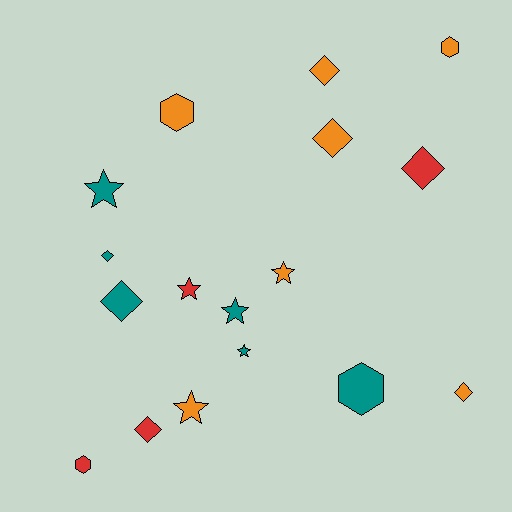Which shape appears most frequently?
Diamond, with 7 objects.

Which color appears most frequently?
Orange, with 7 objects.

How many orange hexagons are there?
There are 2 orange hexagons.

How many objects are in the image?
There are 17 objects.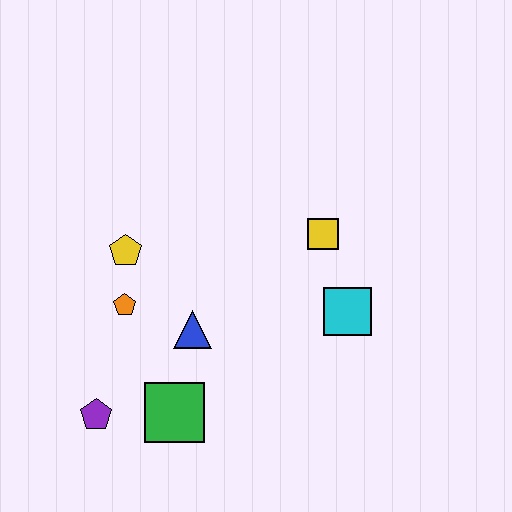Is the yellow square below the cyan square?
No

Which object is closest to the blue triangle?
The orange pentagon is closest to the blue triangle.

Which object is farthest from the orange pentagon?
The cyan square is farthest from the orange pentagon.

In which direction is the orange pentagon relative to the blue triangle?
The orange pentagon is to the left of the blue triangle.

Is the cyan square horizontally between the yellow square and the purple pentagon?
No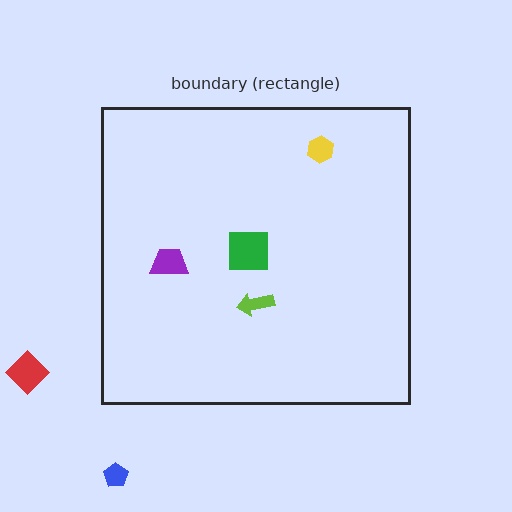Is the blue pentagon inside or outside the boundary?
Outside.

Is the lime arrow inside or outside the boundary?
Inside.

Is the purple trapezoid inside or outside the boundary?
Inside.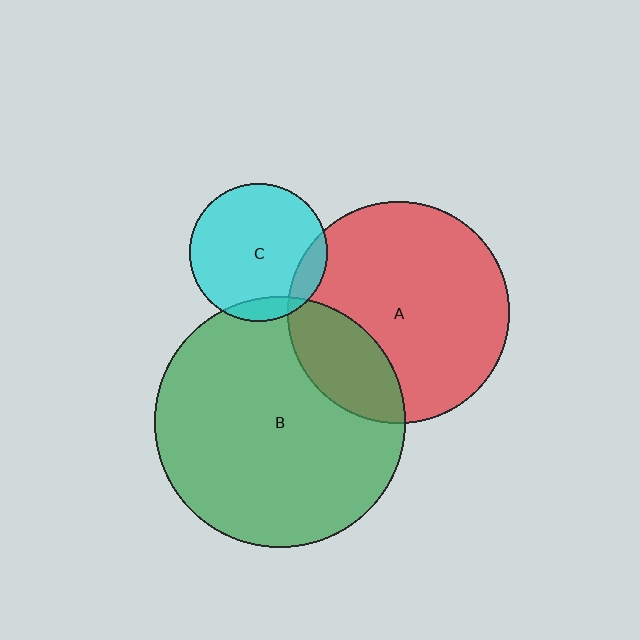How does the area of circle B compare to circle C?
Approximately 3.3 times.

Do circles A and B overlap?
Yes.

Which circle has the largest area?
Circle B (green).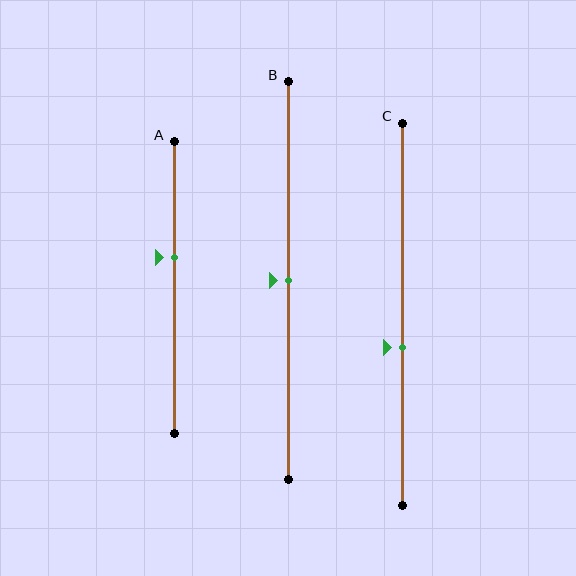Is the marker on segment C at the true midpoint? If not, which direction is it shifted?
No, the marker on segment C is shifted downward by about 9% of the segment length.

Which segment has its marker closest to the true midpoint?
Segment B has its marker closest to the true midpoint.